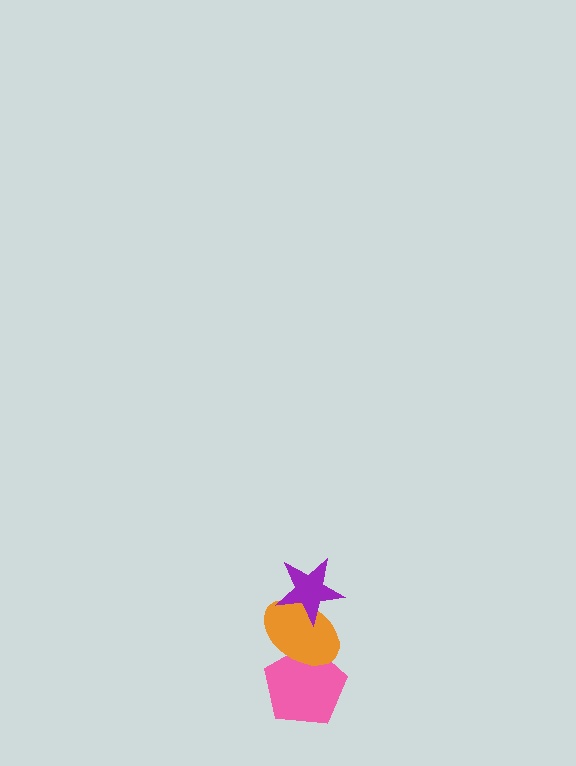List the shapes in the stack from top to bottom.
From top to bottom: the purple star, the orange ellipse, the pink pentagon.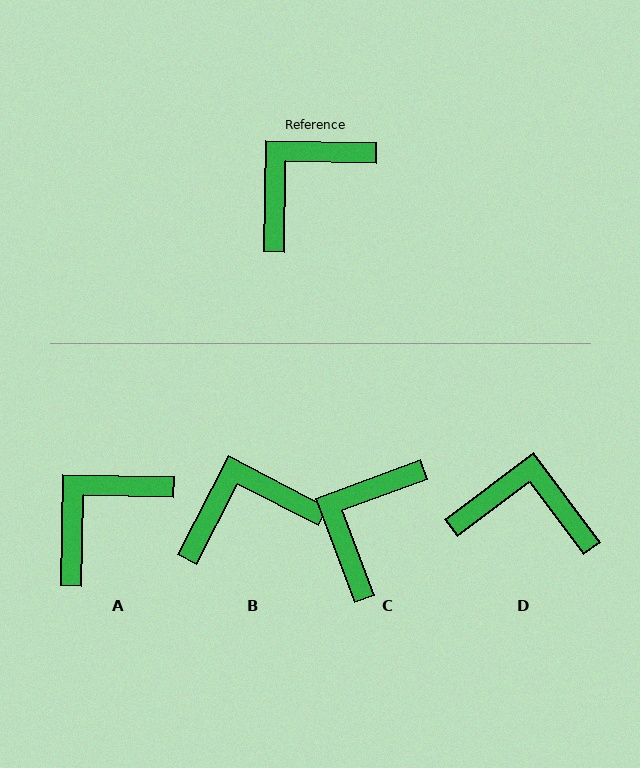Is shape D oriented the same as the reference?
No, it is off by about 52 degrees.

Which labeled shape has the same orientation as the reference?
A.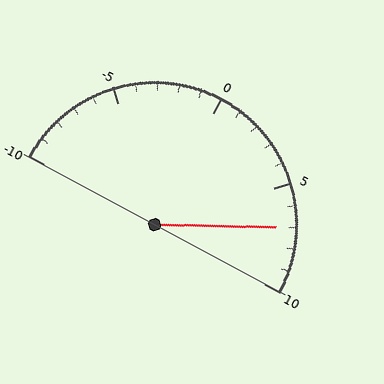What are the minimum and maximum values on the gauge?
The gauge ranges from -10 to 10.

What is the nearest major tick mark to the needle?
The nearest major tick mark is 5.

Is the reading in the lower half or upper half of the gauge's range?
The reading is in the upper half of the range (-10 to 10).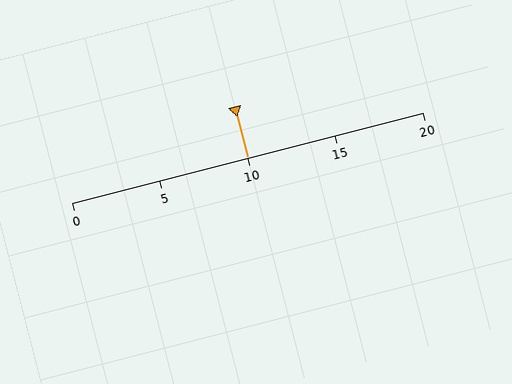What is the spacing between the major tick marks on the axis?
The major ticks are spaced 5 apart.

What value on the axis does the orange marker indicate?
The marker indicates approximately 10.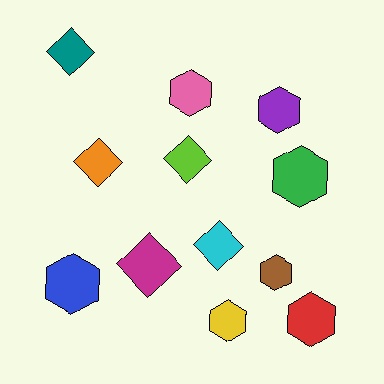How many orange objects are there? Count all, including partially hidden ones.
There is 1 orange object.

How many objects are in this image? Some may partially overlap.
There are 12 objects.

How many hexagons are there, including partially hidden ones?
There are 7 hexagons.